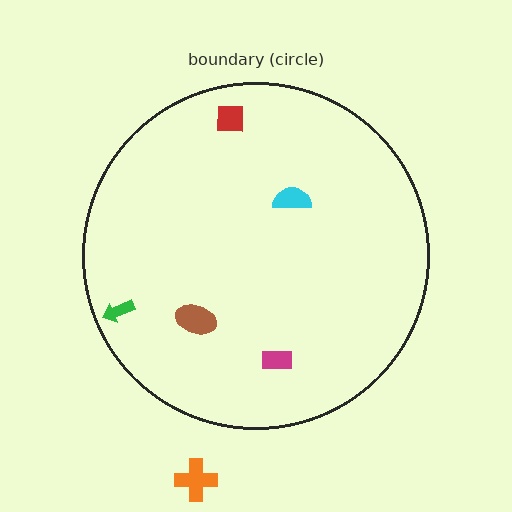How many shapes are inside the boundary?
5 inside, 1 outside.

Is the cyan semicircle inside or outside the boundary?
Inside.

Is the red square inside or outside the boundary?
Inside.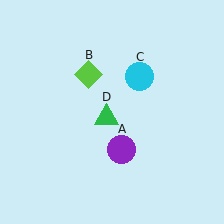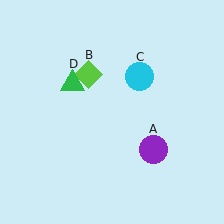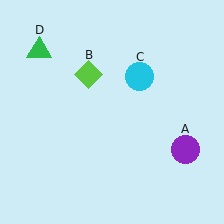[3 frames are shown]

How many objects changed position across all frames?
2 objects changed position: purple circle (object A), green triangle (object D).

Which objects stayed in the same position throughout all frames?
Lime diamond (object B) and cyan circle (object C) remained stationary.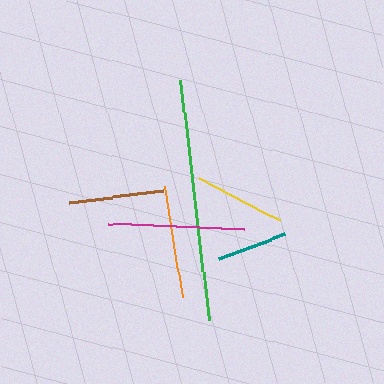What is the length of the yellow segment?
The yellow segment is approximately 91 pixels long.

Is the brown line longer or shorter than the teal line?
The brown line is longer than the teal line.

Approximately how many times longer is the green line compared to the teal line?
The green line is approximately 3.4 times the length of the teal line.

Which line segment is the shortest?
The teal line is the shortest at approximately 71 pixels.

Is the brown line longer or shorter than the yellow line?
The brown line is longer than the yellow line.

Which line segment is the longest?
The green line is the longest at approximately 241 pixels.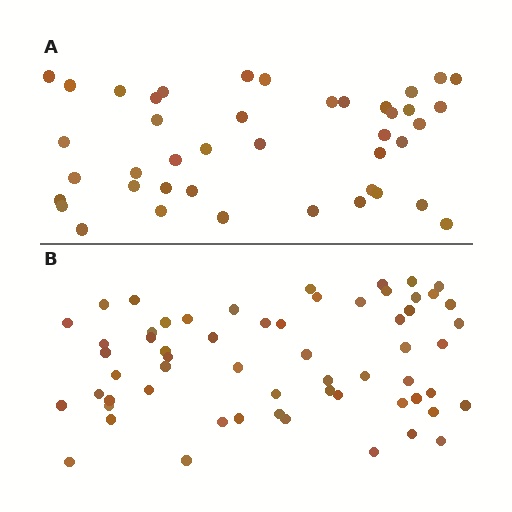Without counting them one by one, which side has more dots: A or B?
Region B (the bottom region) has more dots.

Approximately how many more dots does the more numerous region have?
Region B has approximately 20 more dots than region A.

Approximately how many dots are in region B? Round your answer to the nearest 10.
About 60 dots.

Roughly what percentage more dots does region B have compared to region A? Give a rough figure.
About 45% more.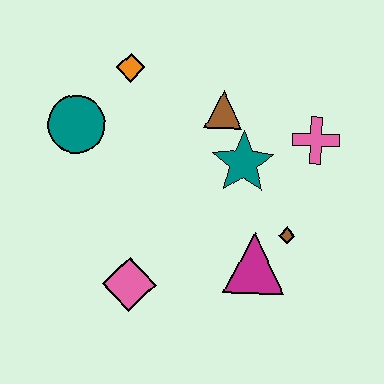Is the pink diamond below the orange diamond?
Yes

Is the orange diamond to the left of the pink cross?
Yes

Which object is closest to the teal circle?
The orange diamond is closest to the teal circle.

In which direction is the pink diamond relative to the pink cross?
The pink diamond is to the left of the pink cross.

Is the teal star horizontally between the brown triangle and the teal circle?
No